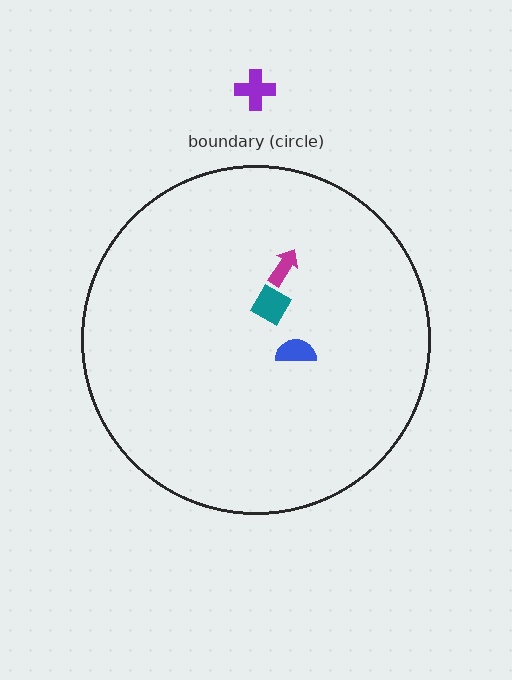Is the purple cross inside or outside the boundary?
Outside.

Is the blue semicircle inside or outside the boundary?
Inside.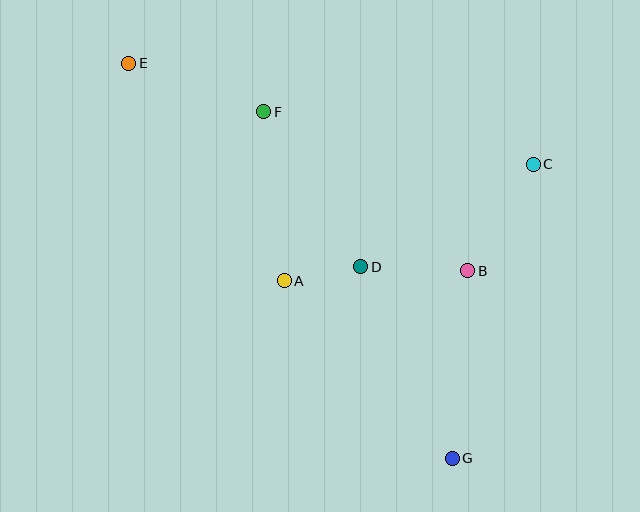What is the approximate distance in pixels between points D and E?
The distance between D and E is approximately 309 pixels.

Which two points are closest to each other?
Points A and D are closest to each other.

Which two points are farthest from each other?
Points E and G are farthest from each other.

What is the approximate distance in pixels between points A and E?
The distance between A and E is approximately 267 pixels.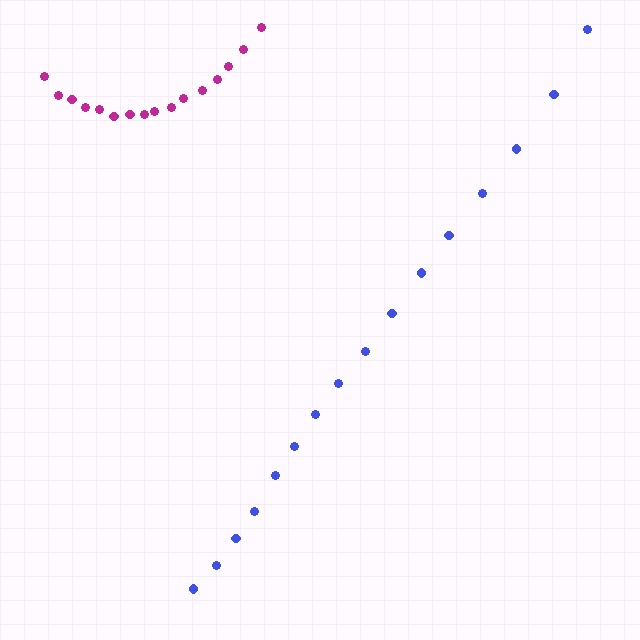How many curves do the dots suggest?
There are 2 distinct paths.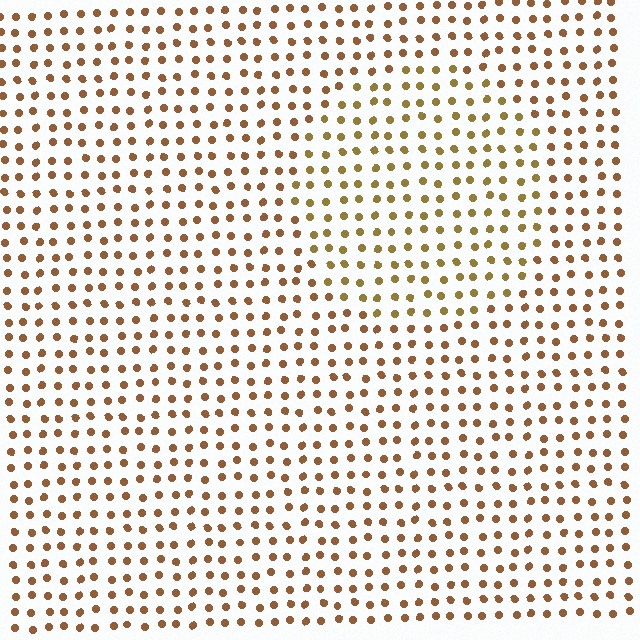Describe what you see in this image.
The image is filled with small brown elements in a uniform arrangement. A circle-shaped region is visible where the elements are tinted to a slightly different hue, forming a subtle color boundary.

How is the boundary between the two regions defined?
The boundary is defined purely by a slight shift in hue (about 22 degrees). Spacing, size, and orientation are identical on both sides.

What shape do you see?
I see a circle.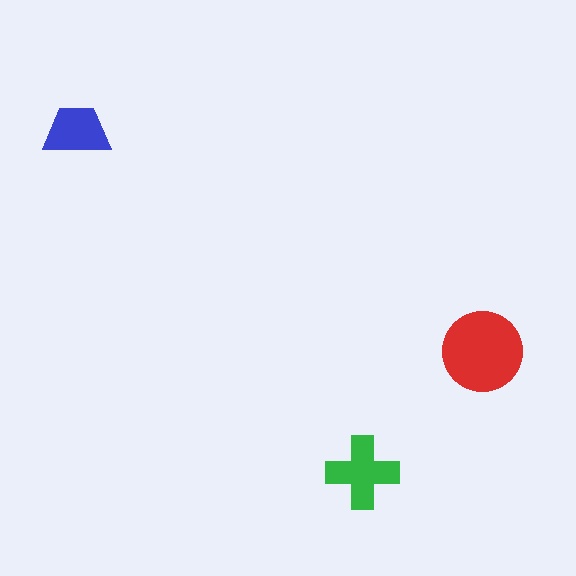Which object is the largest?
The red circle.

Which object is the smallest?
The blue trapezoid.